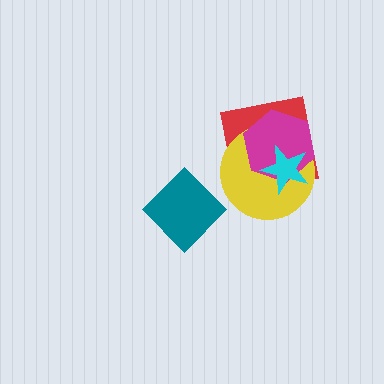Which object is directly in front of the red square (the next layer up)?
The yellow circle is directly in front of the red square.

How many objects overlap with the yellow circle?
3 objects overlap with the yellow circle.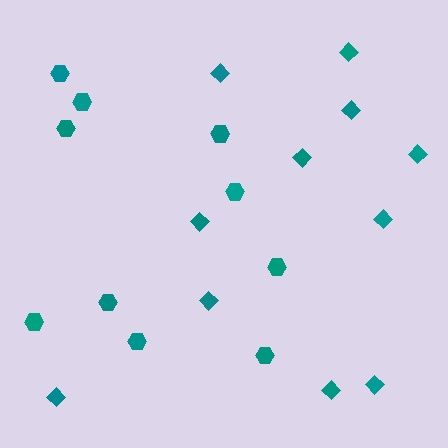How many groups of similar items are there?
There are 2 groups: one group of diamonds (11) and one group of hexagons (10).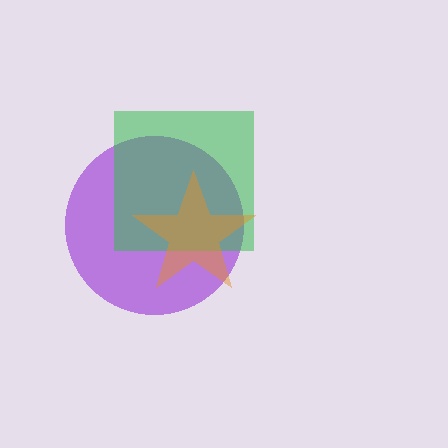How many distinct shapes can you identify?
There are 3 distinct shapes: a purple circle, a green square, an orange star.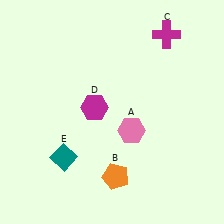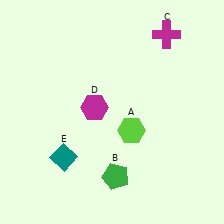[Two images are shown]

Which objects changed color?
A changed from pink to lime. B changed from orange to green.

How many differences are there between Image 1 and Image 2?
There are 2 differences between the two images.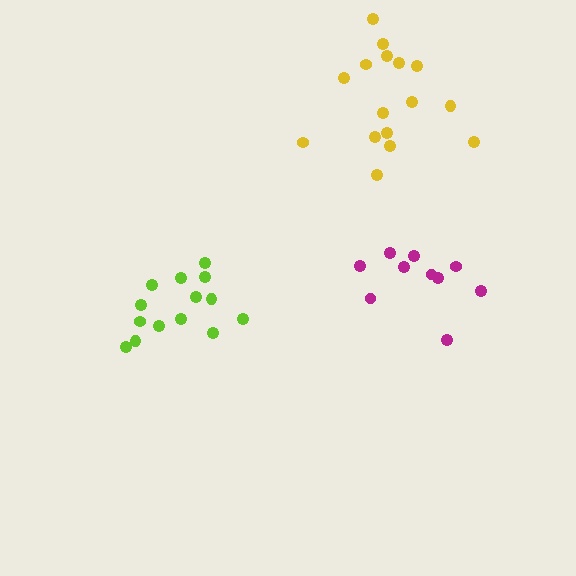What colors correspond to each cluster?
The clusters are colored: lime, yellow, magenta.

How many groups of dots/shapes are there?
There are 3 groups.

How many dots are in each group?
Group 1: 14 dots, Group 2: 16 dots, Group 3: 10 dots (40 total).